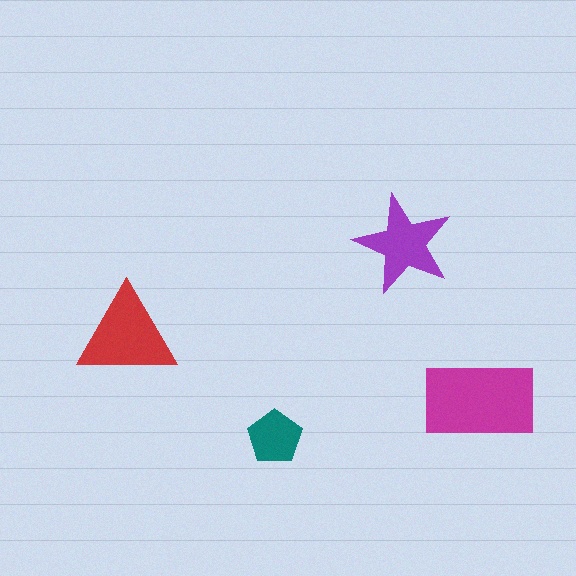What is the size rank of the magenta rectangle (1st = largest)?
1st.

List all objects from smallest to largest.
The teal pentagon, the purple star, the red triangle, the magenta rectangle.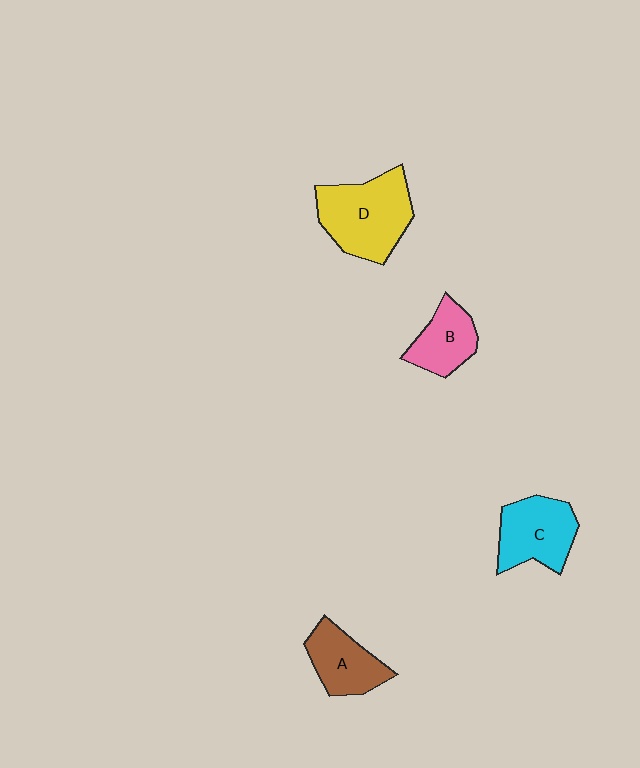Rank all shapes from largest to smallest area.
From largest to smallest: D (yellow), C (cyan), A (brown), B (pink).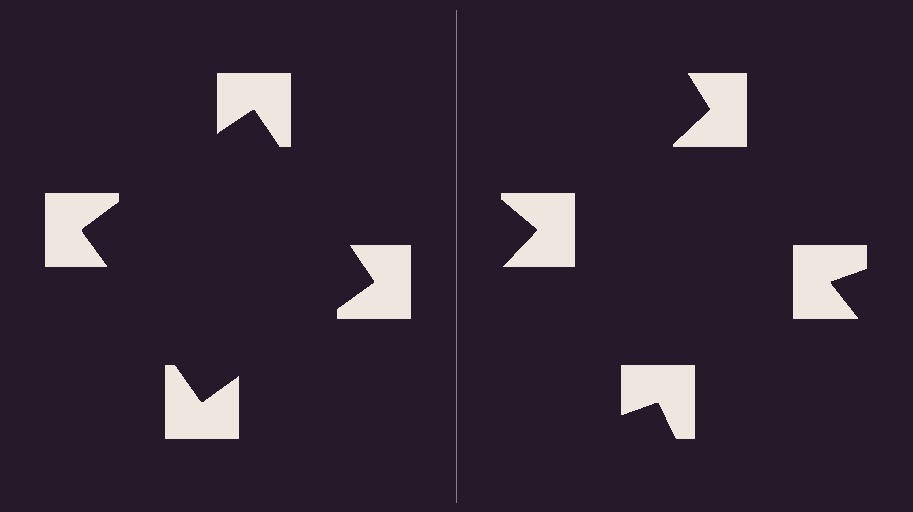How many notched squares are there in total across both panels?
8 — 4 on each side.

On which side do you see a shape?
An illusory square appears on the left side. On the right side the wedge cuts are rotated, so no coherent shape forms.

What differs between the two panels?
The notched squares are positioned identically on both sides; only the wedge orientations differ. On the left they align to a square; on the right they are misaligned.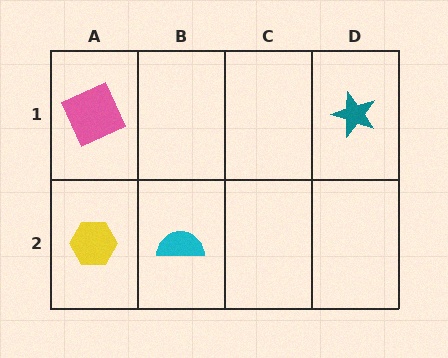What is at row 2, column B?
A cyan semicircle.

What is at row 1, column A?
A pink square.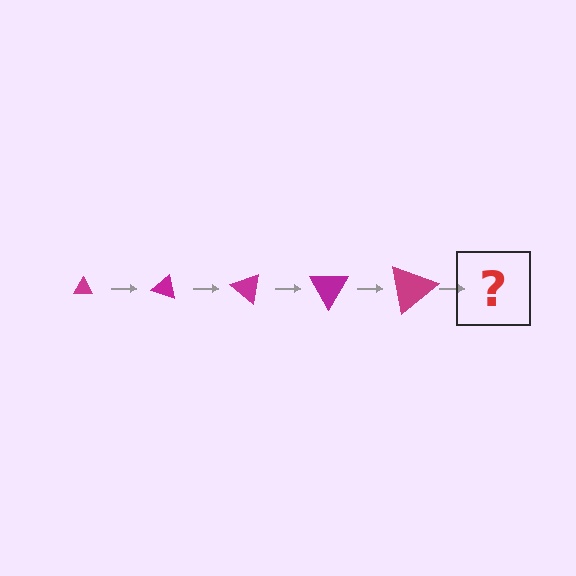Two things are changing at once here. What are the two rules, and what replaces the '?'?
The two rules are that the triangle grows larger each step and it rotates 20 degrees each step. The '?' should be a triangle, larger than the previous one and rotated 100 degrees from the start.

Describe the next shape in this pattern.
It should be a triangle, larger than the previous one and rotated 100 degrees from the start.